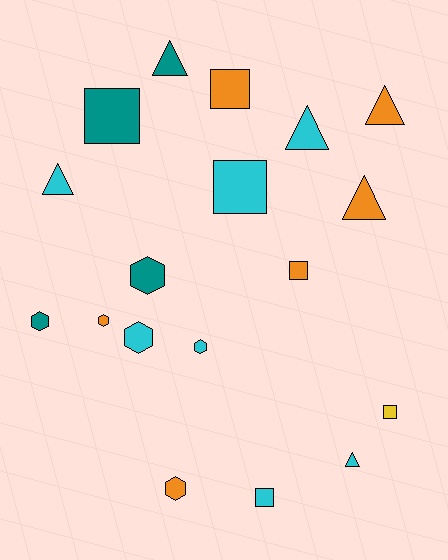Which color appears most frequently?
Cyan, with 7 objects.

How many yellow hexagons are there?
There are no yellow hexagons.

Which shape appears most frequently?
Triangle, with 6 objects.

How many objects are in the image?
There are 18 objects.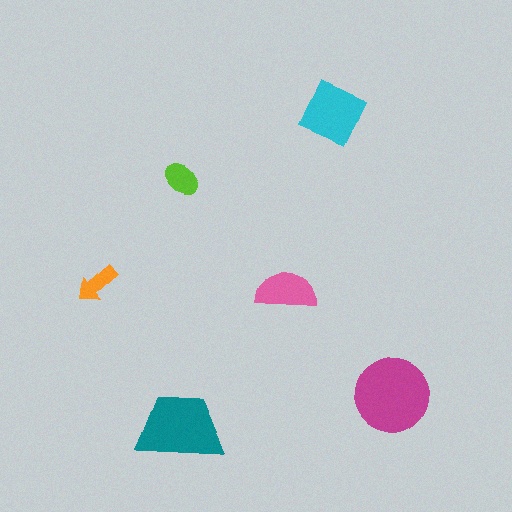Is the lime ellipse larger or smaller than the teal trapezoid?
Smaller.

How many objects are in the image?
There are 6 objects in the image.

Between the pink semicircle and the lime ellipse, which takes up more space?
The pink semicircle.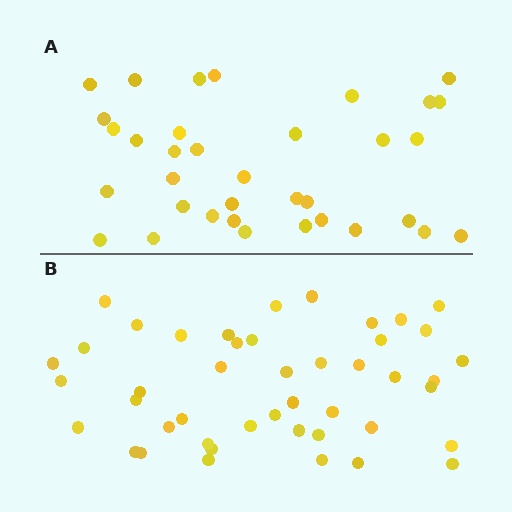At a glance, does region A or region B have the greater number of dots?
Region B (the bottom region) has more dots.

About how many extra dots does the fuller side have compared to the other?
Region B has roughly 10 or so more dots than region A.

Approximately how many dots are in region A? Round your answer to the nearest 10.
About 40 dots. (The exact count is 35, which rounds to 40.)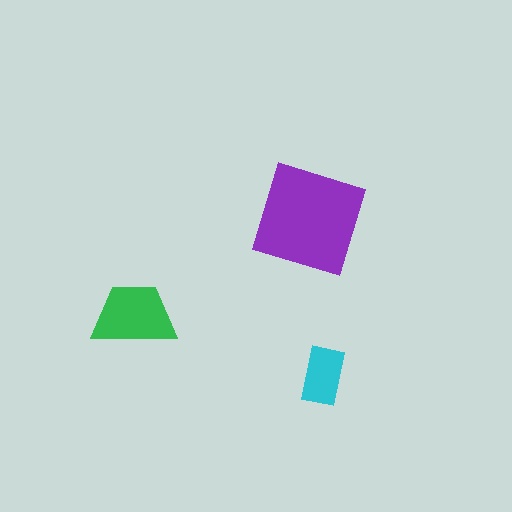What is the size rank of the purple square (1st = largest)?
1st.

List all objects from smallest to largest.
The cyan rectangle, the green trapezoid, the purple square.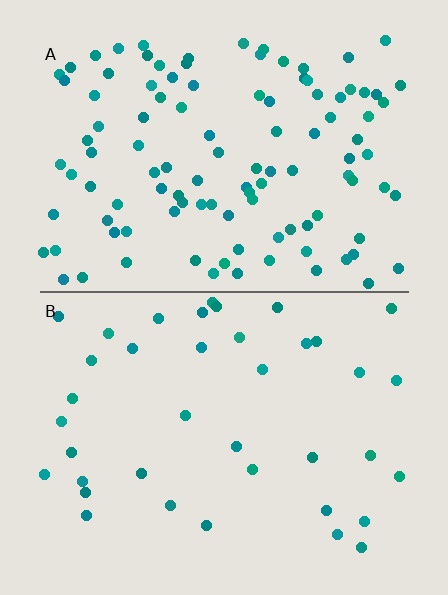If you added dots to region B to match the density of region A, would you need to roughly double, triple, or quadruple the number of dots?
Approximately triple.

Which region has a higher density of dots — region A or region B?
A (the top).